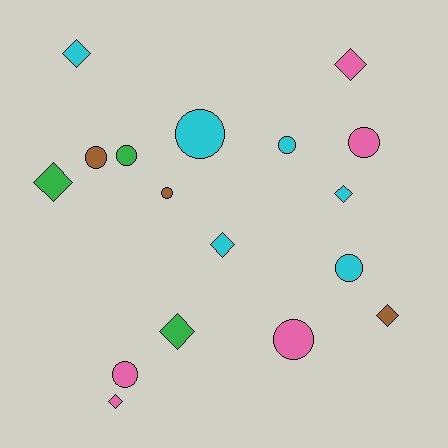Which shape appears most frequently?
Circle, with 9 objects.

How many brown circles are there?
There are 2 brown circles.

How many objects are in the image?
There are 17 objects.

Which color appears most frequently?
Cyan, with 6 objects.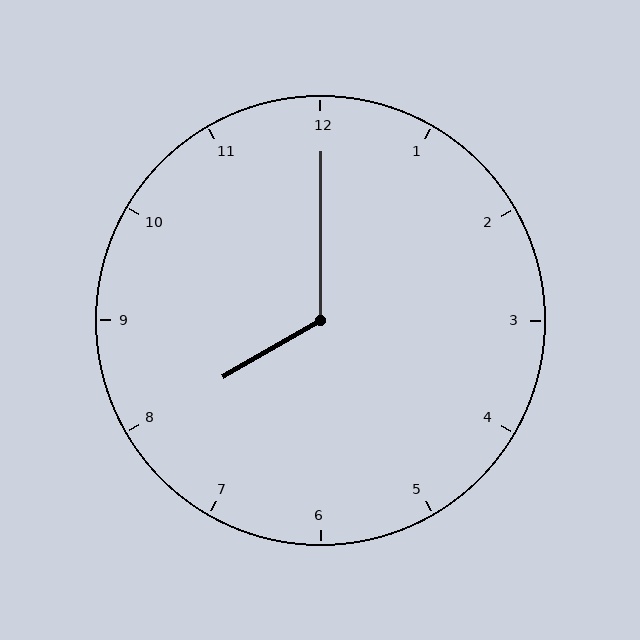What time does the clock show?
8:00.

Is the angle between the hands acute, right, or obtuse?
It is obtuse.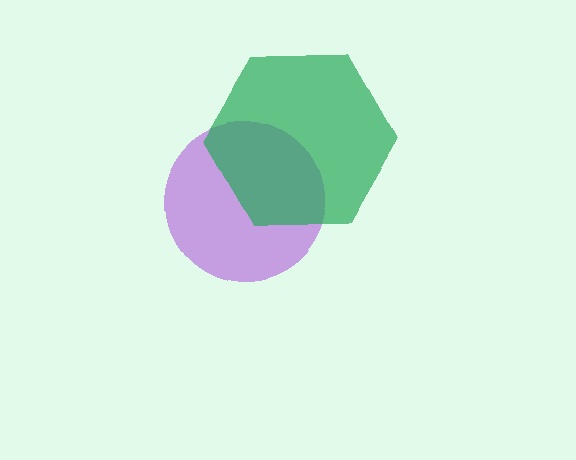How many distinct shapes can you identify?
There are 2 distinct shapes: a purple circle, a green hexagon.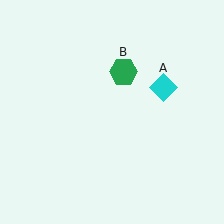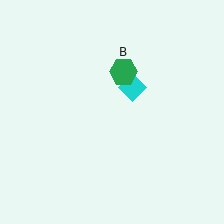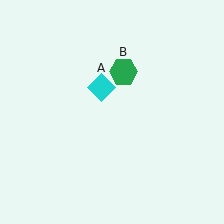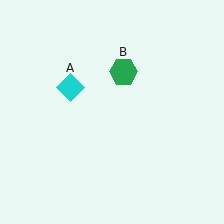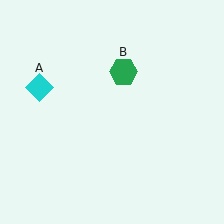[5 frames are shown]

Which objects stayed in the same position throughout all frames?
Green hexagon (object B) remained stationary.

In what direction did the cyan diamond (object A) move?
The cyan diamond (object A) moved left.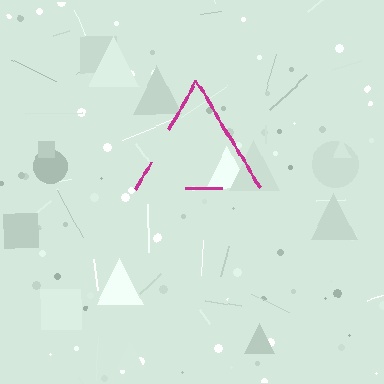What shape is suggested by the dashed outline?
The dashed outline suggests a triangle.